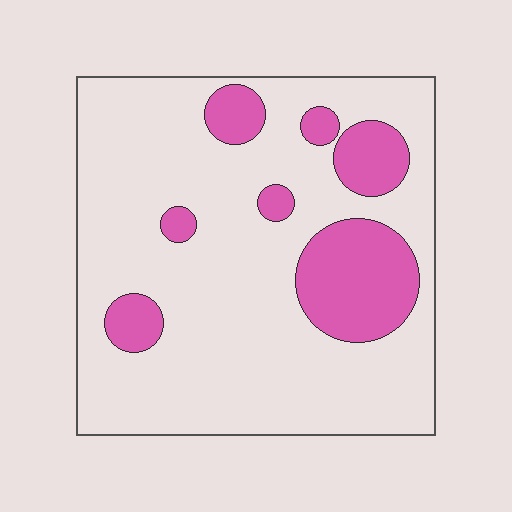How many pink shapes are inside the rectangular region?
7.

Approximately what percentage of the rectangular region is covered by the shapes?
Approximately 20%.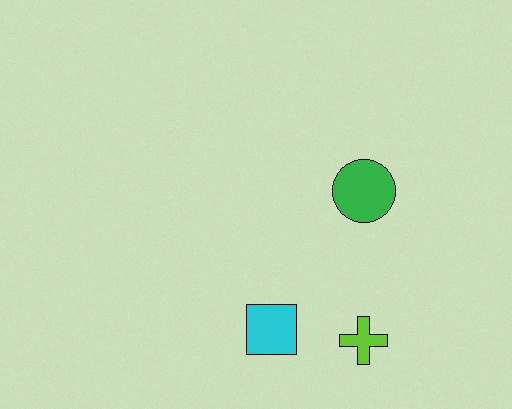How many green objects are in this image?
There is 1 green object.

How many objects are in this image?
There are 3 objects.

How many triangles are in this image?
There are no triangles.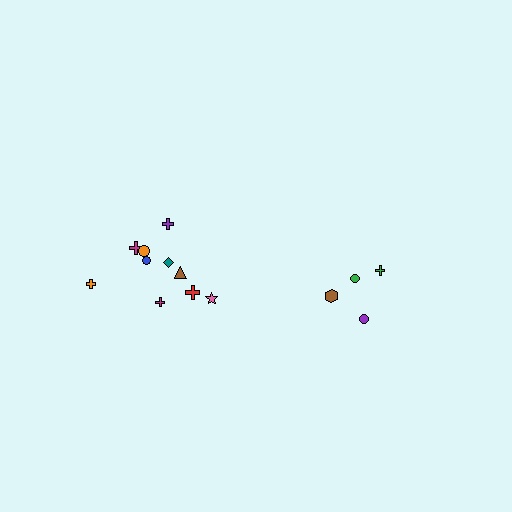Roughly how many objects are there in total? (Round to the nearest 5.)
Roughly 15 objects in total.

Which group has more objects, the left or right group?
The left group.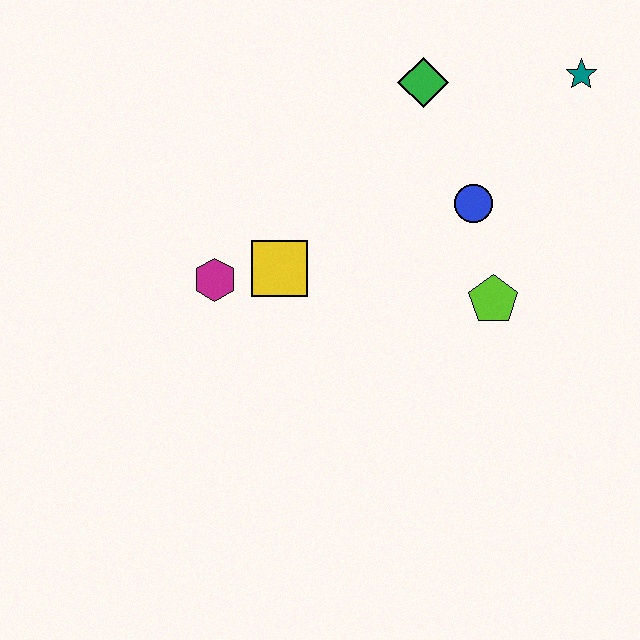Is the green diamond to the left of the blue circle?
Yes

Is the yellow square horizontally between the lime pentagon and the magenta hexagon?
Yes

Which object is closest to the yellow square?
The magenta hexagon is closest to the yellow square.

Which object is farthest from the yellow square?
The teal star is farthest from the yellow square.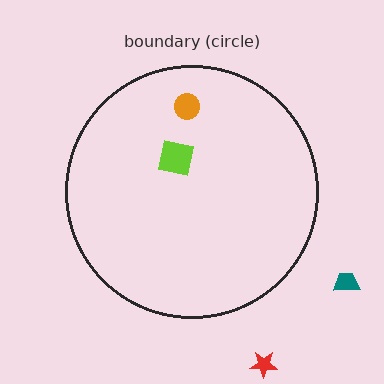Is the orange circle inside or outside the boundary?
Inside.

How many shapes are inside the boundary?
2 inside, 2 outside.